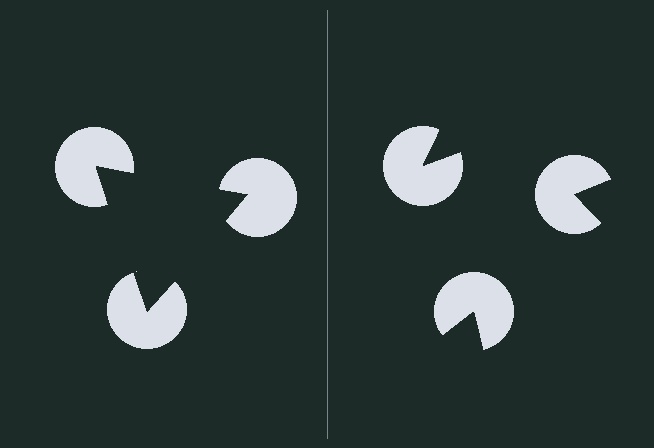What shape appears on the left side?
An illusory triangle.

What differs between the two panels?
The pac-man discs are positioned identically on both sides; only the wedge orientations differ. On the left they align to a triangle; on the right they are misaligned.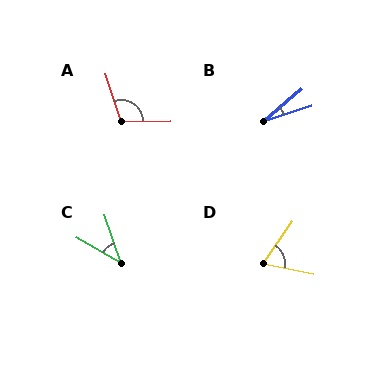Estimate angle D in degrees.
Approximately 66 degrees.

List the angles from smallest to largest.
B (23°), C (41°), D (66°), A (107°).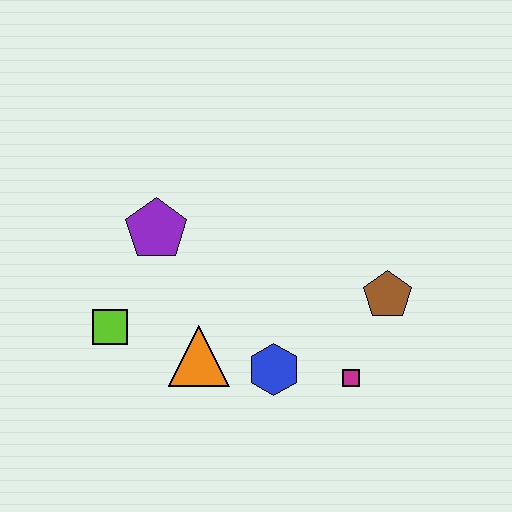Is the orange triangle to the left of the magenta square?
Yes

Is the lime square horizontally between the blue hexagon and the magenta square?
No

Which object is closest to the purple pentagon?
The lime square is closest to the purple pentagon.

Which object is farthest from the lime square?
The brown pentagon is farthest from the lime square.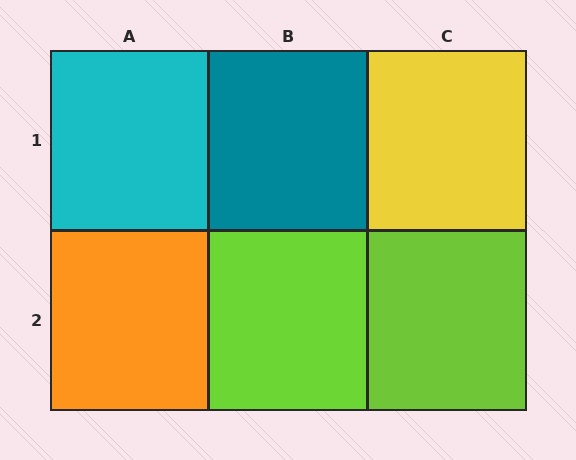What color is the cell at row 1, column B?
Teal.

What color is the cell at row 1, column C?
Yellow.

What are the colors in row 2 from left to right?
Orange, lime, lime.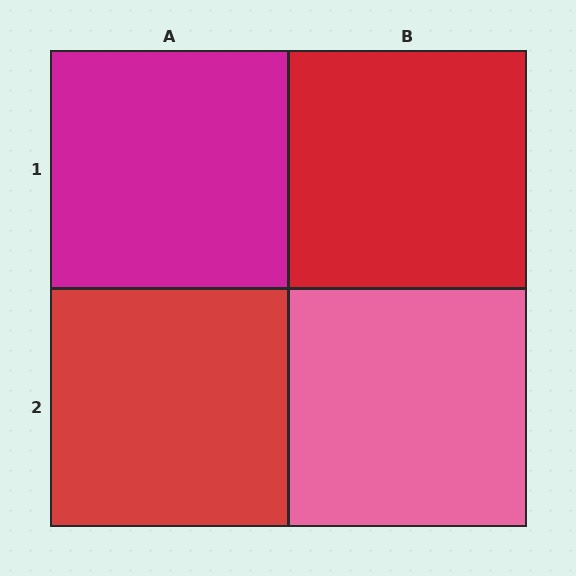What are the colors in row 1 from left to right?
Magenta, red.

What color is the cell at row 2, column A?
Red.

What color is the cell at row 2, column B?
Pink.